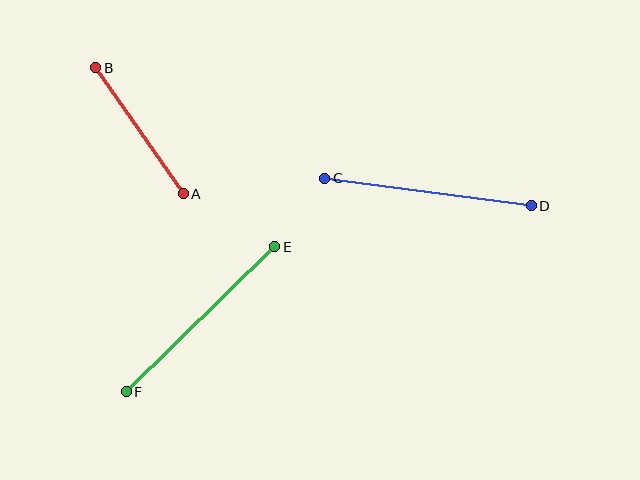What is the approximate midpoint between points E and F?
The midpoint is at approximately (201, 319) pixels.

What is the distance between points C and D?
The distance is approximately 208 pixels.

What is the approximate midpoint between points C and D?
The midpoint is at approximately (428, 192) pixels.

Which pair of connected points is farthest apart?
Points C and D are farthest apart.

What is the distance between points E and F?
The distance is approximately 208 pixels.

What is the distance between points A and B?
The distance is approximately 153 pixels.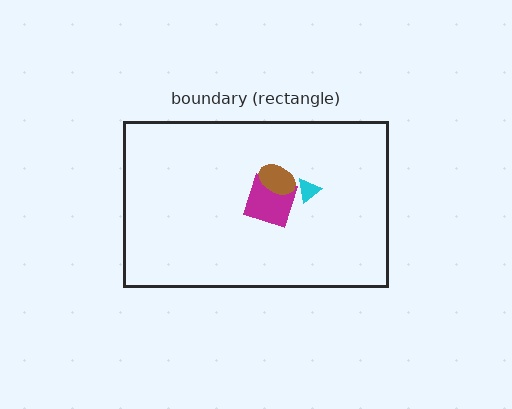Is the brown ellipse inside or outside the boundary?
Inside.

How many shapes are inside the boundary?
3 inside, 0 outside.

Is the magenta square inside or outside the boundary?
Inside.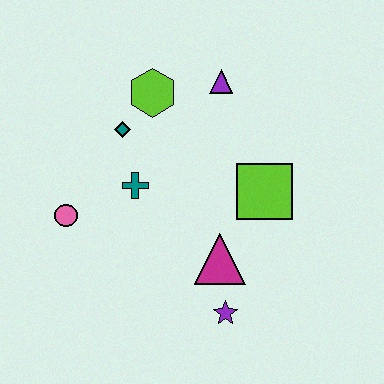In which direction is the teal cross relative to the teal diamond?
The teal cross is below the teal diamond.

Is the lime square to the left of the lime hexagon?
No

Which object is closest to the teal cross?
The teal diamond is closest to the teal cross.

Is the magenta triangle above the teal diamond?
No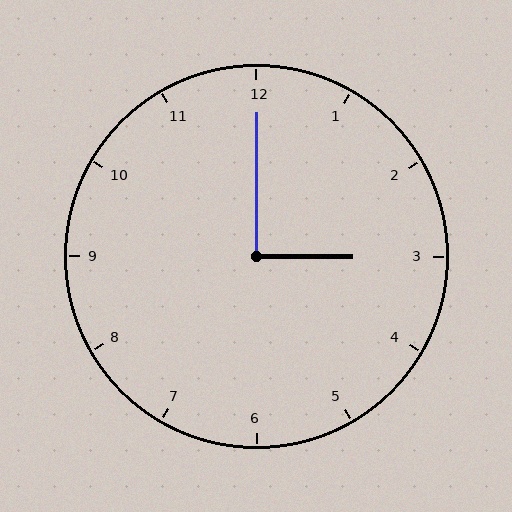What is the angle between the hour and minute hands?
Approximately 90 degrees.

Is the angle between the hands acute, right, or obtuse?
It is right.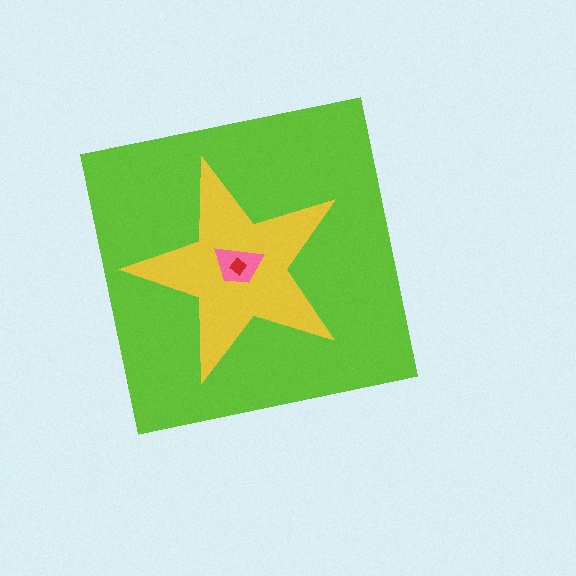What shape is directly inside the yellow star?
The pink trapezoid.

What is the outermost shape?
The lime square.